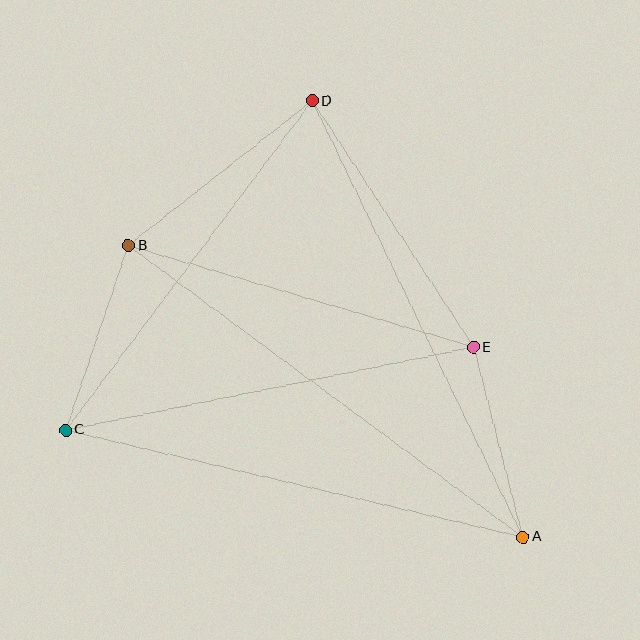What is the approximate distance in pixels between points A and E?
The distance between A and E is approximately 196 pixels.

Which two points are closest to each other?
Points B and C are closest to each other.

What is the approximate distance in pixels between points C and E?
The distance between C and E is approximately 416 pixels.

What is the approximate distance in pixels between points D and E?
The distance between D and E is approximately 294 pixels.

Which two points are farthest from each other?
Points A and B are farthest from each other.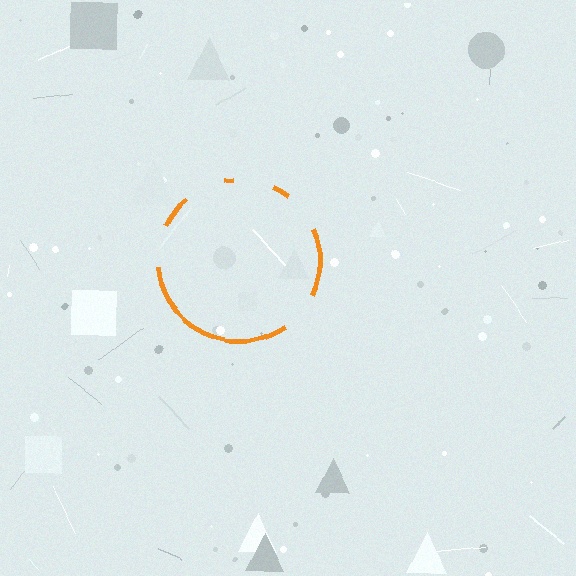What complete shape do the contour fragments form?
The contour fragments form a circle.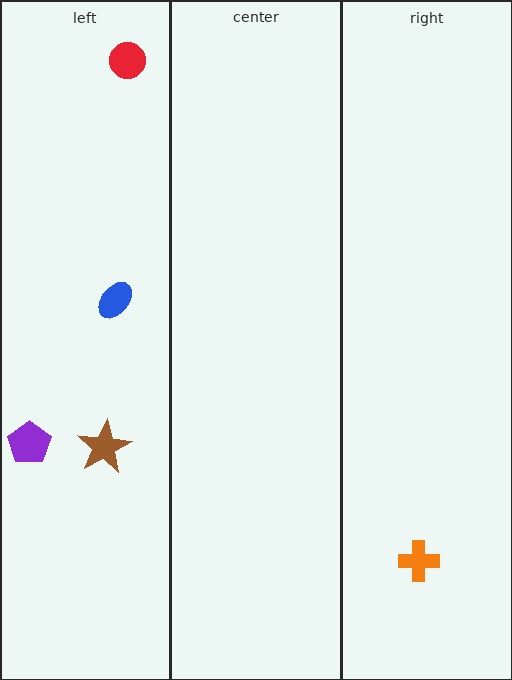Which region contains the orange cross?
The right region.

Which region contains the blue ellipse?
The left region.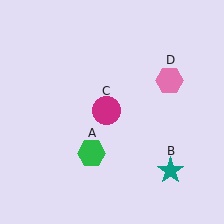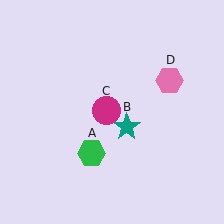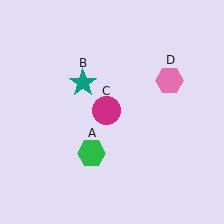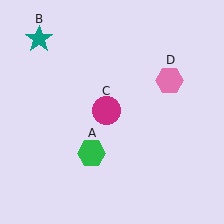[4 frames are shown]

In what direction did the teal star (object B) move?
The teal star (object B) moved up and to the left.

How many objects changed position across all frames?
1 object changed position: teal star (object B).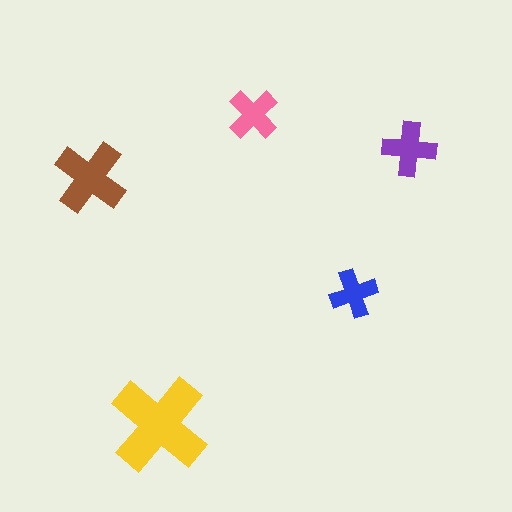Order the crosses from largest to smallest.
the yellow one, the brown one, the purple one, the pink one, the blue one.